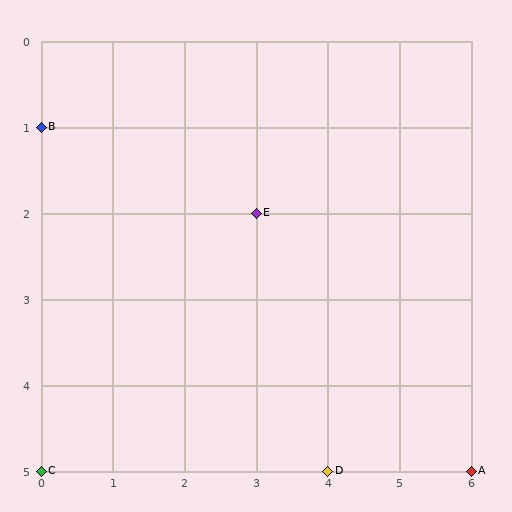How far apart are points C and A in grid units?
Points C and A are 6 columns apart.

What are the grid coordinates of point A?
Point A is at grid coordinates (6, 5).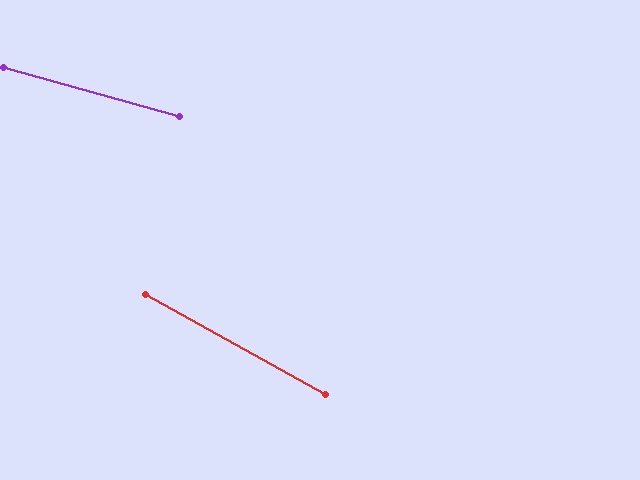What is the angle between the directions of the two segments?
Approximately 13 degrees.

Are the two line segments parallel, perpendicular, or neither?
Neither parallel nor perpendicular — they differ by about 13°.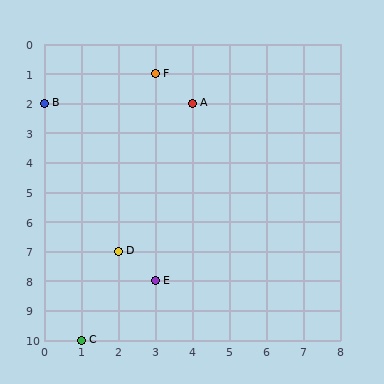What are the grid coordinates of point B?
Point B is at grid coordinates (0, 2).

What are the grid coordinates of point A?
Point A is at grid coordinates (4, 2).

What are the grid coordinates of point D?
Point D is at grid coordinates (2, 7).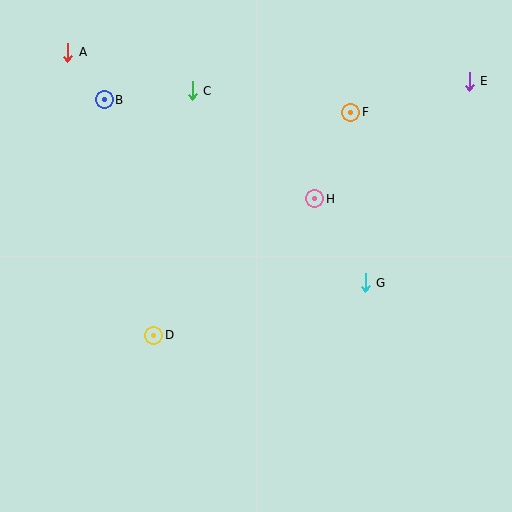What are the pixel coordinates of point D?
Point D is at (154, 336).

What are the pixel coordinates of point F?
Point F is at (351, 112).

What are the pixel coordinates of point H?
Point H is at (315, 199).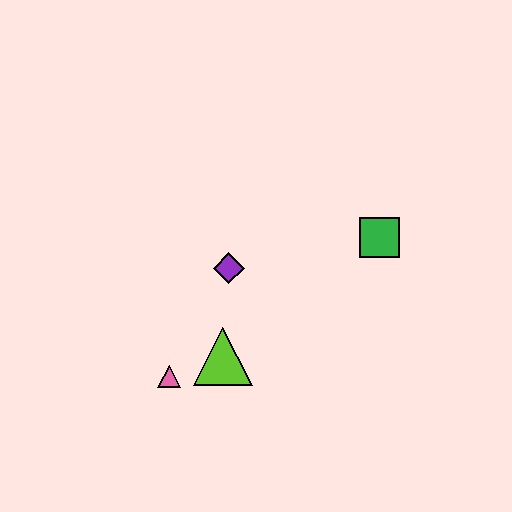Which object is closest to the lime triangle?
The pink triangle is closest to the lime triangle.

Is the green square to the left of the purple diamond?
No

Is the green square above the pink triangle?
Yes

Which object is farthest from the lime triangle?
The green square is farthest from the lime triangle.